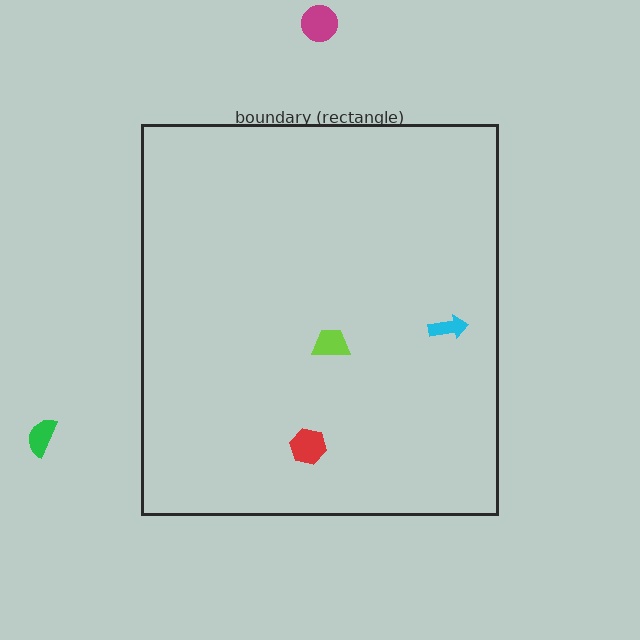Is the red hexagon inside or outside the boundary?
Inside.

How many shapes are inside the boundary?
3 inside, 2 outside.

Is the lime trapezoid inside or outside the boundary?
Inside.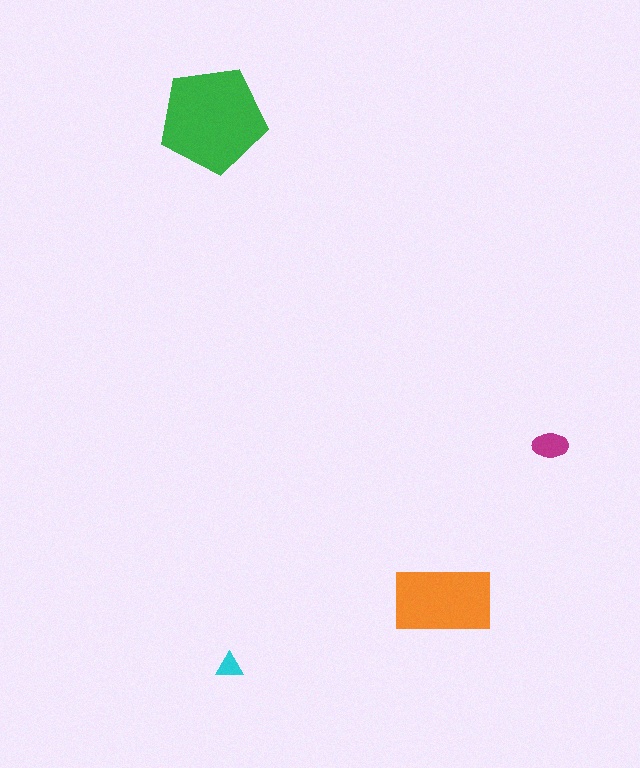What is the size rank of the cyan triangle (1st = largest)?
4th.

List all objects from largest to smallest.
The green pentagon, the orange rectangle, the magenta ellipse, the cyan triangle.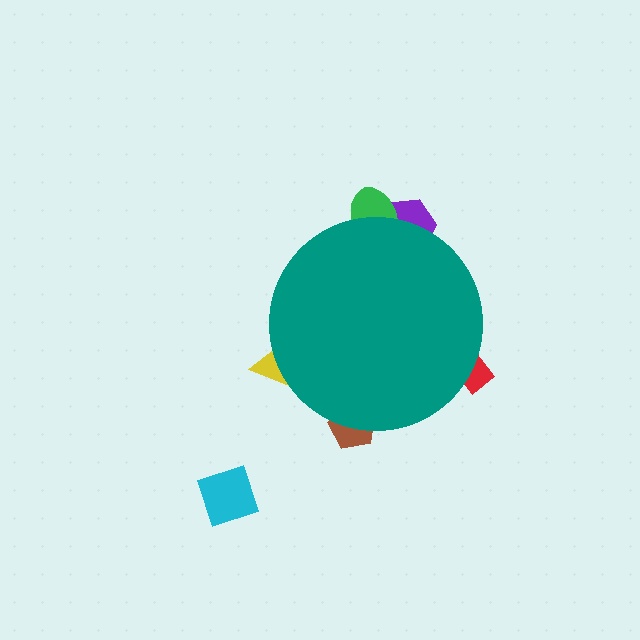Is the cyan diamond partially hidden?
No, the cyan diamond is fully visible.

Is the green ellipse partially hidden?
Yes, the green ellipse is partially hidden behind the teal circle.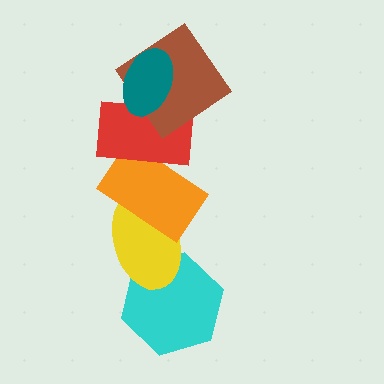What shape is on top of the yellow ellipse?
The orange rectangle is on top of the yellow ellipse.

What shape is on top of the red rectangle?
The brown diamond is on top of the red rectangle.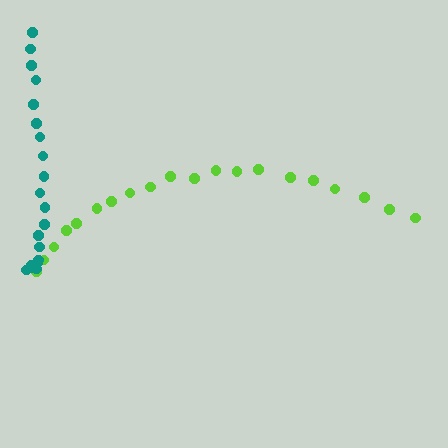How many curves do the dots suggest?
There are 2 distinct paths.